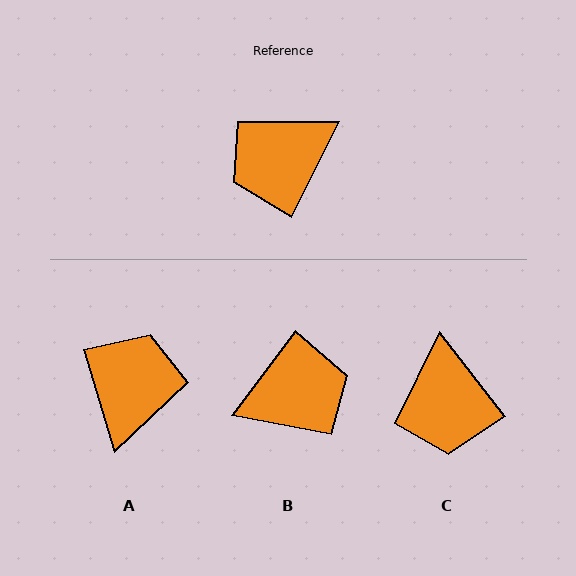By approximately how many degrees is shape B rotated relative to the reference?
Approximately 170 degrees counter-clockwise.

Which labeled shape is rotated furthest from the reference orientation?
B, about 170 degrees away.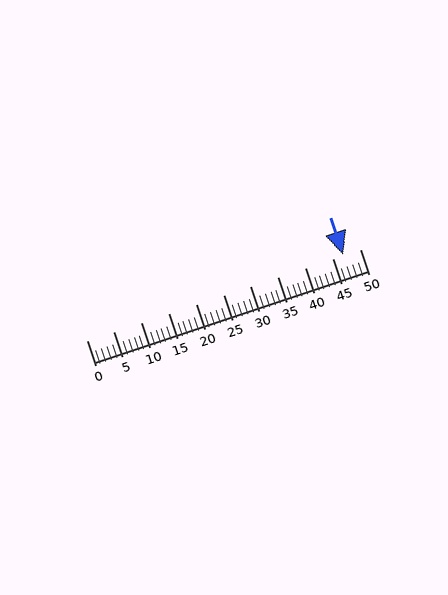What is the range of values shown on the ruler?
The ruler shows values from 0 to 50.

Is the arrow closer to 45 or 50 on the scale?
The arrow is closer to 45.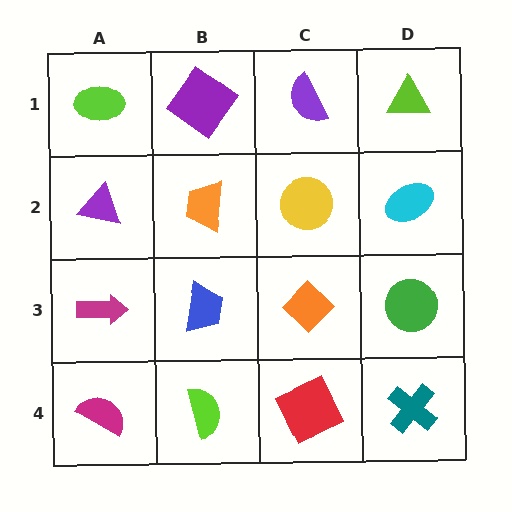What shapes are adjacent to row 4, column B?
A blue trapezoid (row 3, column B), a magenta semicircle (row 4, column A), a red square (row 4, column C).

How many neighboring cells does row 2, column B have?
4.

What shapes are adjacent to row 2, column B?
A purple diamond (row 1, column B), a blue trapezoid (row 3, column B), a purple triangle (row 2, column A), a yellow circle (row 2, column C).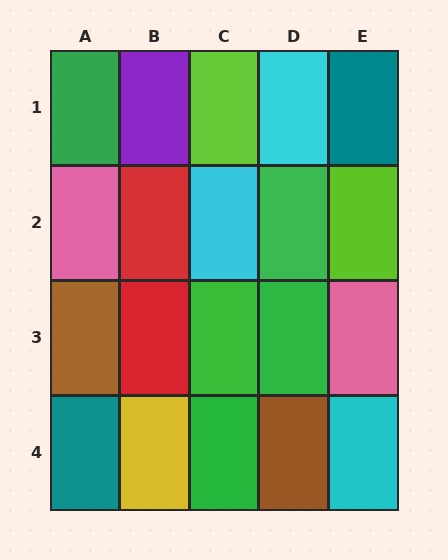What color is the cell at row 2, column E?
Lime.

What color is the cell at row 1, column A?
Green.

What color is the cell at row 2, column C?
Cyan.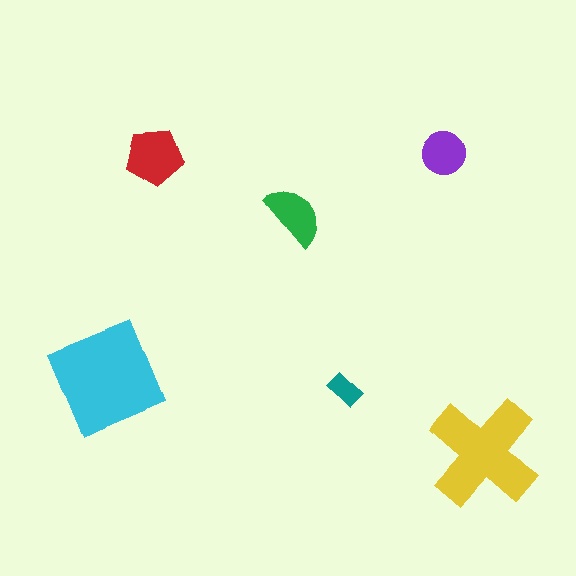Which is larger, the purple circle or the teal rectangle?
The purple circle.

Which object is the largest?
The cyan square.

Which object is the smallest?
The teal rectangle.